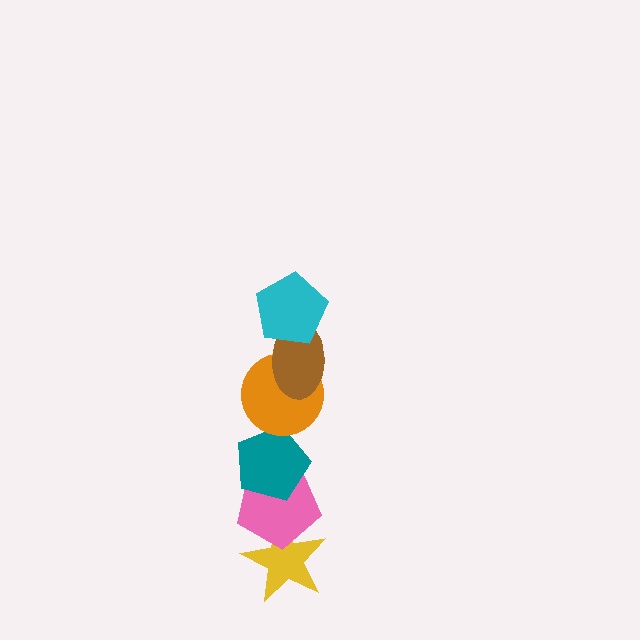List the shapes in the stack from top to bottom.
From top to bottom: the cyan pentagon, the brown ellipse, the orange circle, the teal pentagon, the pink pentagon, the yellow star.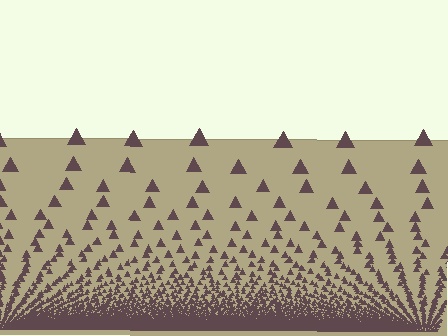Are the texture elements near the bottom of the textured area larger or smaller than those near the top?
Smaller. The gradient is inverted — elements near the bottom are smaller and denser.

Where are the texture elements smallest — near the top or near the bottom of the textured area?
Near the bottom.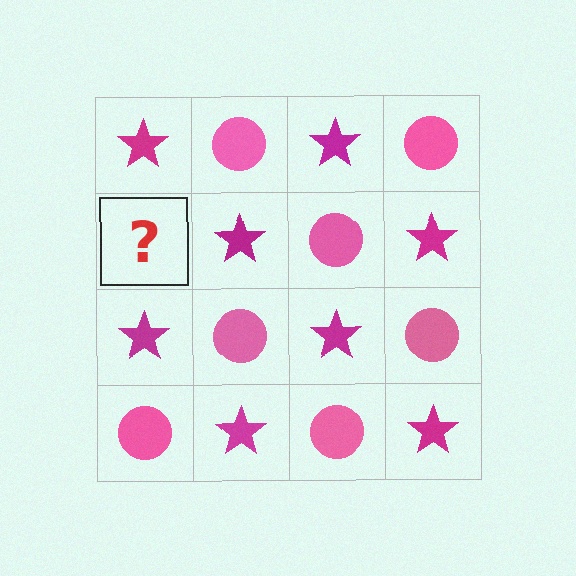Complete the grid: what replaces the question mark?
The question mark should be replaced with a pink circle.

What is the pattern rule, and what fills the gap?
The rule is that it alternates magenta star and pink circle in a checkerboard pattern. The gap should be filled with a pink circle.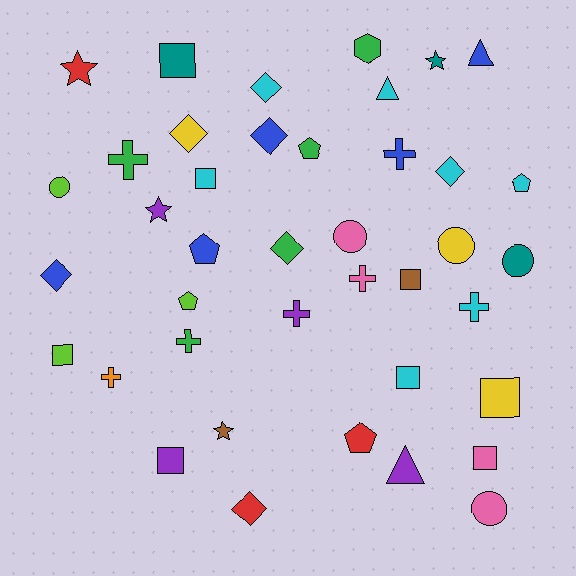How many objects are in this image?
There are 40 objects.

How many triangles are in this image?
There are 3 triangles.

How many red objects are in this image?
There are 3 red objects.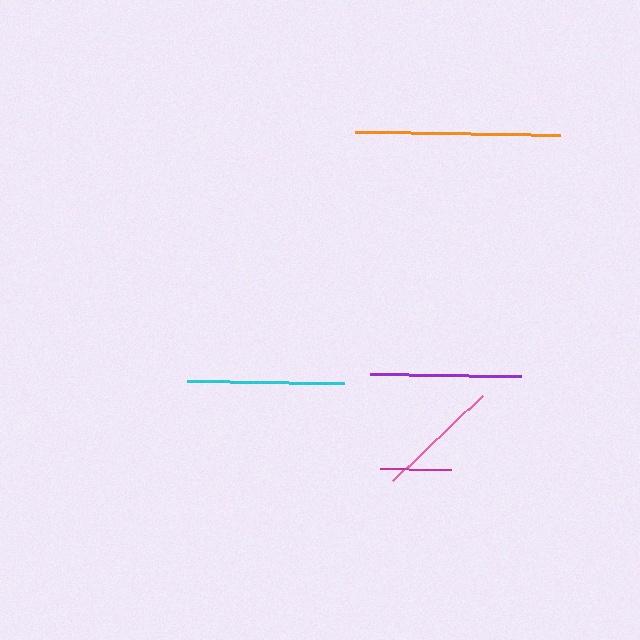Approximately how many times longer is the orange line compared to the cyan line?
The orange line is approximately 1.3 times the length of the cyan line.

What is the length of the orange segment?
The orange segment is approximately 205 pixels long.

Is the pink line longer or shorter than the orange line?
The orange line is longer than the pink line.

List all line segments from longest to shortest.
From longest to shortest: orange, cyan, purple, pink, magenta.